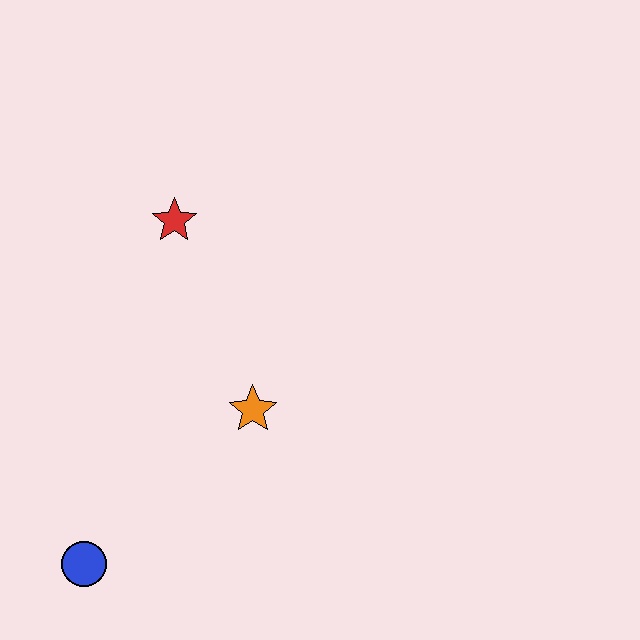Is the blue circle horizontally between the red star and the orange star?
No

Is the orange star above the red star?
No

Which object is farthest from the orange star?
The blue circle is farthest from the orange star.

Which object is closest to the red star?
The orange star is closest to the red star.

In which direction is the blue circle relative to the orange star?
The blue circle is to the left of the orange star.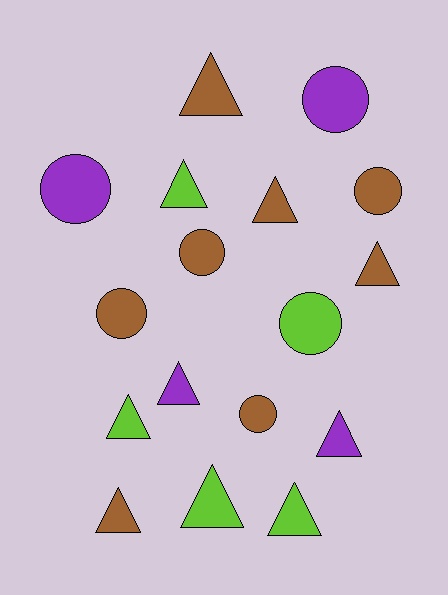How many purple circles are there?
There are 2 purple circles.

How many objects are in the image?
There are 17 objects.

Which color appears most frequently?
Brown, with 8 objects.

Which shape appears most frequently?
Triangle, with 10 objects.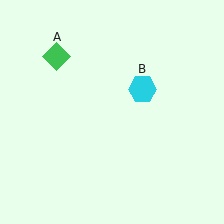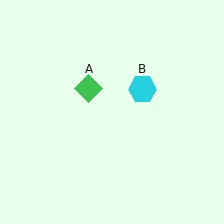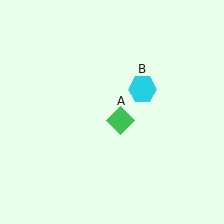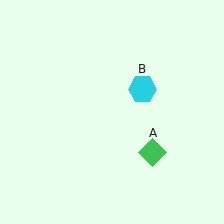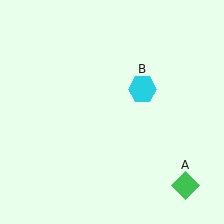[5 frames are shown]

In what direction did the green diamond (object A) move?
The green diamond (object A) moved down and to the right.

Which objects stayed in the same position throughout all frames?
Cyan hexagon (object B) remained stationary.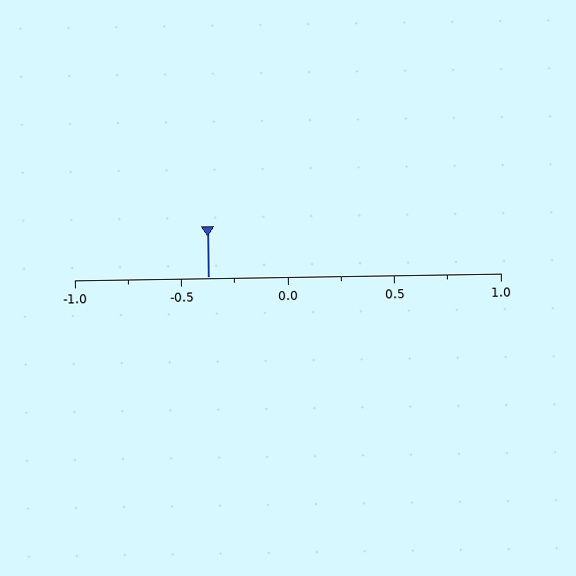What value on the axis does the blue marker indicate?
The marker indicates approximately -0.38.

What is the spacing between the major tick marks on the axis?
The major ticks are spaced 0.5 apart.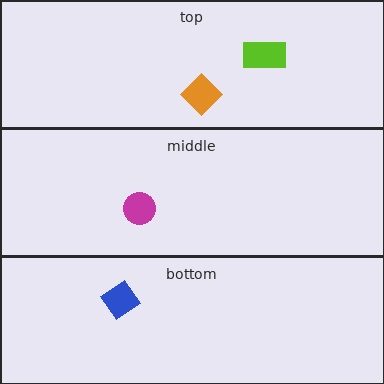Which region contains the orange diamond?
The top region.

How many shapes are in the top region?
2.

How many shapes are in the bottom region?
1.